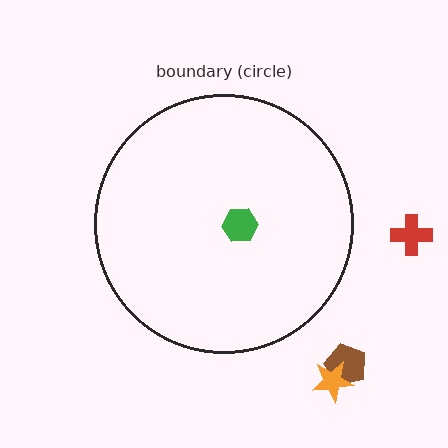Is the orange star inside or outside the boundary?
Outside.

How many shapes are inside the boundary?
1 inside, 3 outside.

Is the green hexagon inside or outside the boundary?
Inside.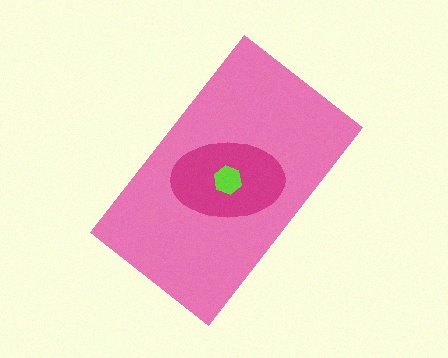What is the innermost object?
The lime hexagon.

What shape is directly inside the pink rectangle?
The magenta ellipse.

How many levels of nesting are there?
3.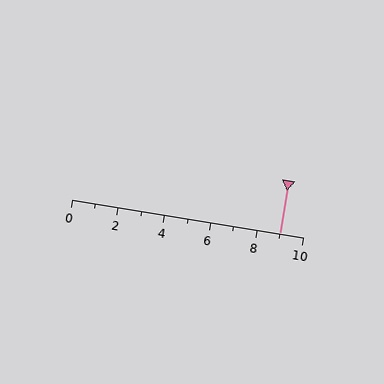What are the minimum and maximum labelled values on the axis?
The axis runs from 0 to 10.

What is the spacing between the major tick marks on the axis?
The major ticks are spaced 2 apart.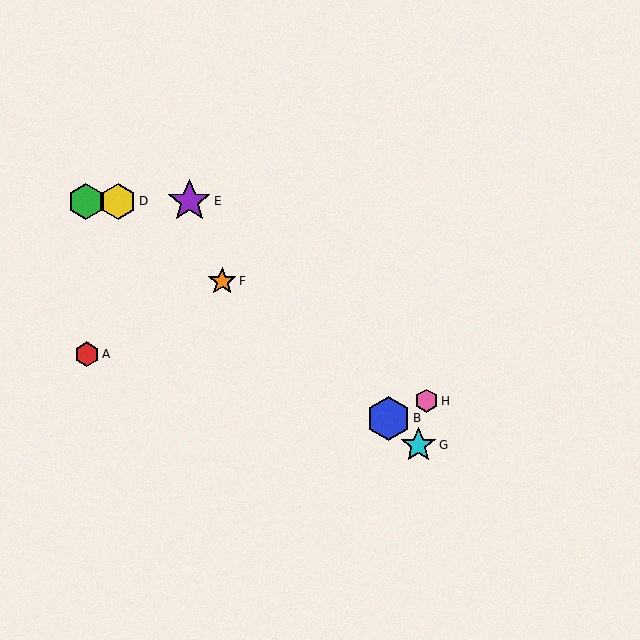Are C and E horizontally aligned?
Yes, both are at y≈201.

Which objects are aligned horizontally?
Objects C, D, E are aligned horizontally.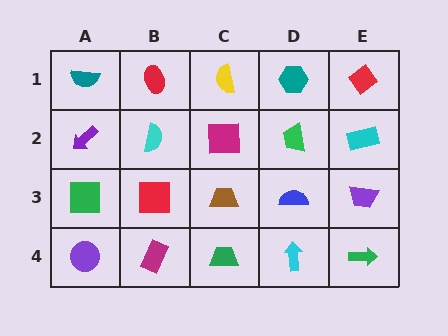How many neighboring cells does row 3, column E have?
3.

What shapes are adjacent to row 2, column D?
A teal hexagon (row 1, column D), a blue semicircle (row 3, column D), a magenta square (row 2, column C), a cyan rectangle (row 2, column E).